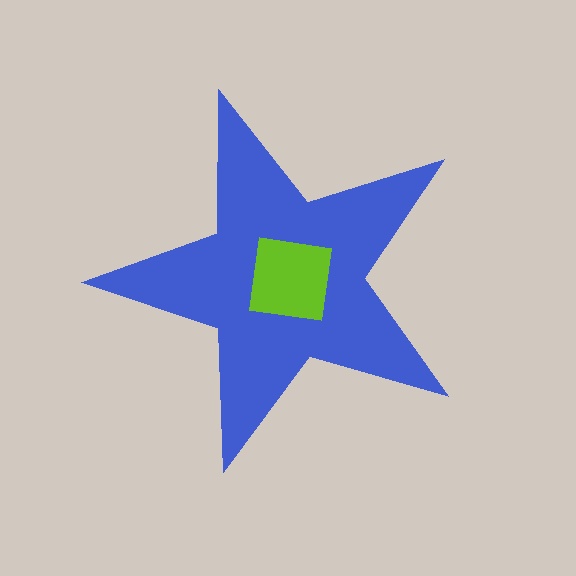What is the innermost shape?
The lime square.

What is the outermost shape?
The blue star.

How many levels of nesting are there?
2.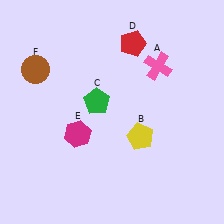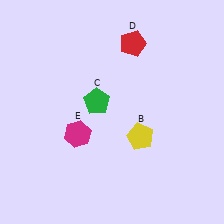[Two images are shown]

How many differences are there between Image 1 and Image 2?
There are 2 differences between the two images.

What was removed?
The pink cross (A), the brown circle (F) were removed in Image 2.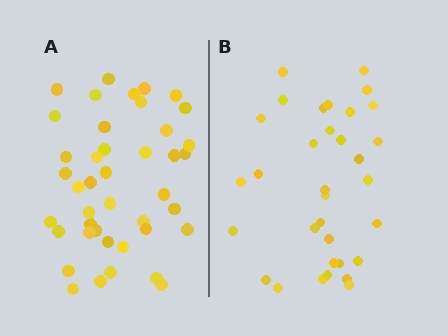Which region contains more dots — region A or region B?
Region A (the left region) has more dots.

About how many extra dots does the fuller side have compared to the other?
Region A has roughly 8 or so more dots than region B.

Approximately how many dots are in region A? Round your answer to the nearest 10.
About 40 dots. (The exact count is 42, which rounds to 40.)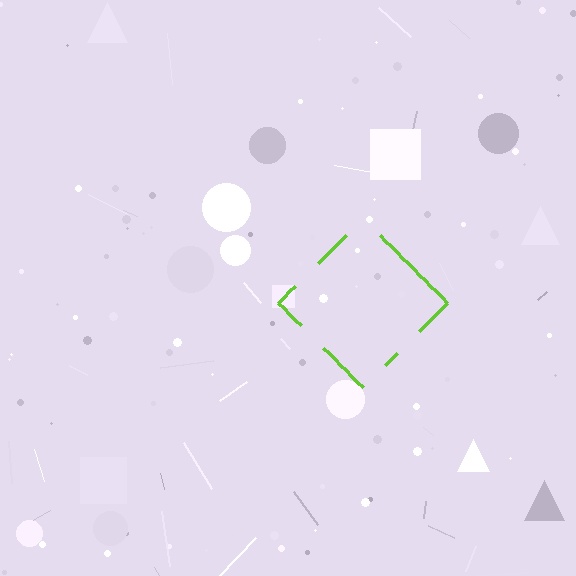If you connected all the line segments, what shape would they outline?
They would outline a diamond.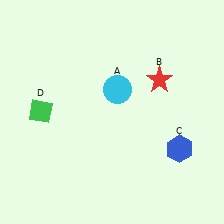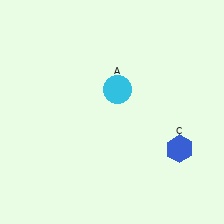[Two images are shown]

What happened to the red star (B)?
The red star (B) was removed in Image 2. It was in the top-right area of Image 1.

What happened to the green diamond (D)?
The green diamond (D) was removed in Image 2. It was in the top-left area of Image 1.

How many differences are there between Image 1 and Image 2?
There are 2 differences between the two images.